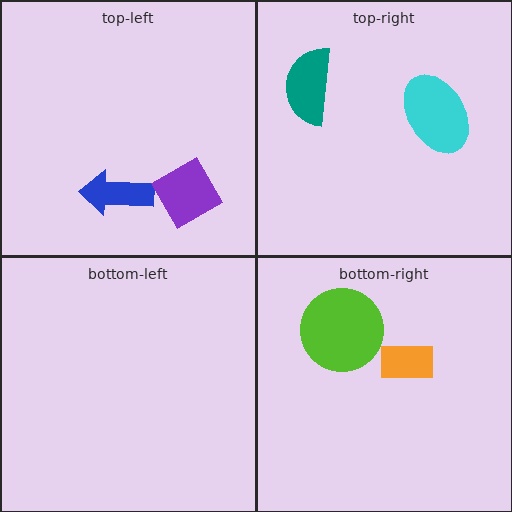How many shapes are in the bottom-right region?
2.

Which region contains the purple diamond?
The top-left region.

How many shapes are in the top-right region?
2.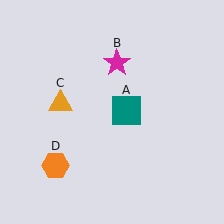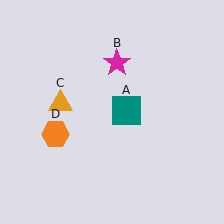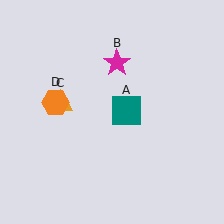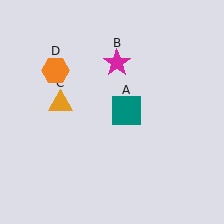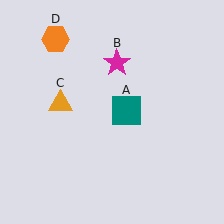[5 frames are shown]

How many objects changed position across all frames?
1 object changed position: orange hexagon (object D).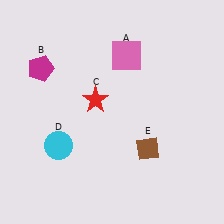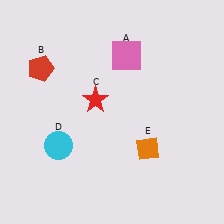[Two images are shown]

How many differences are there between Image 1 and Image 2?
There are 2 differences between the two images.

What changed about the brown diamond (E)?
In Image 1, E is brown. In Image 2, it changed to orange.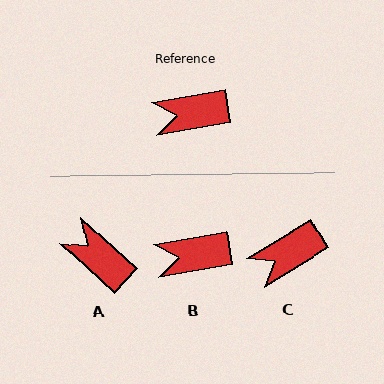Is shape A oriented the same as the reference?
No, it is off by about 52 degrees.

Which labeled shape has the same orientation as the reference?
B.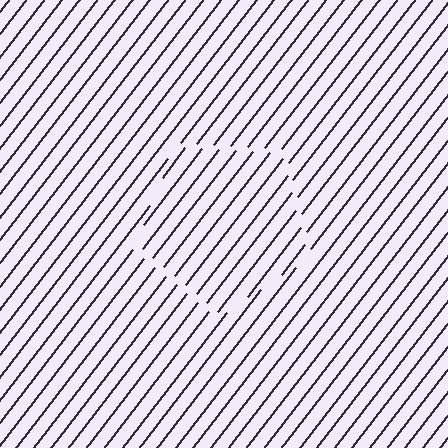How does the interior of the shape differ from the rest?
The interior of the shape contains the same grating, shifted by half a period — the contour is defined by the phase discontinuity where line-ends from the inner and outer gratings abut.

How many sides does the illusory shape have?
5 sides — the line-ends trace a pentagon.